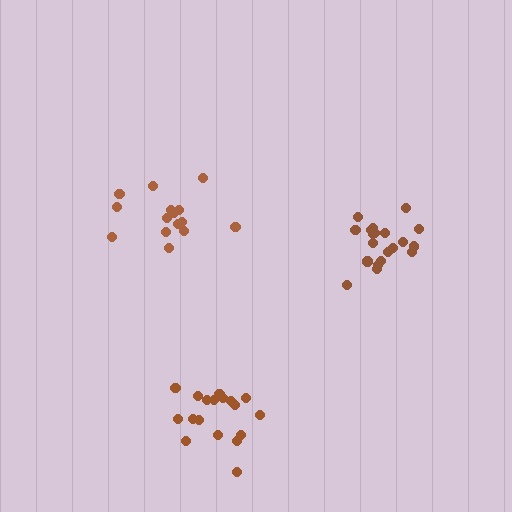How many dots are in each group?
Group 1: 20 dots, Group 2: 18 dots, Group 3: 15 dots (53 total).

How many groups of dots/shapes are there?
There are 3 groups.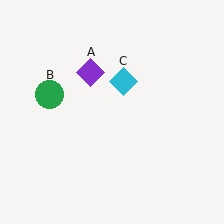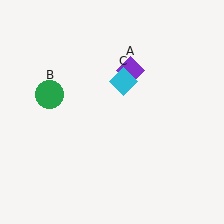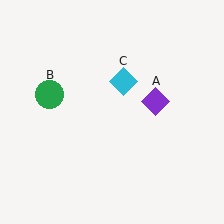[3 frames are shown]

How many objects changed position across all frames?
1 object changed position: purple diamond (object A).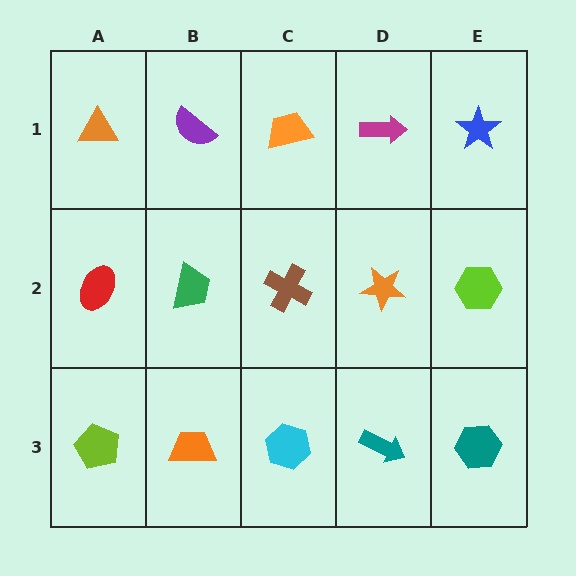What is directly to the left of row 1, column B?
An orange triangle.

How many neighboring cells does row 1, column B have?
3.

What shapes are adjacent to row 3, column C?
A brown cross (row 2, column C), an orange trapezoid (row 3, column B), a teal arrow (row 3, column D).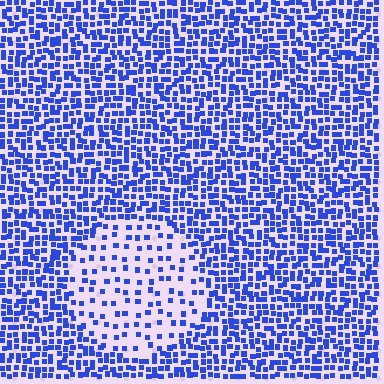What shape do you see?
I see a circle.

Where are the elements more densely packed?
The elements are more densely packed outside the circle boundary.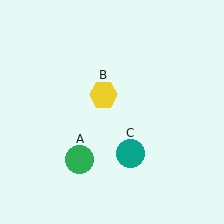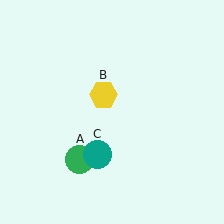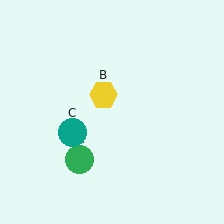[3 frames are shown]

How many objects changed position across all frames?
1 object changed position: teal circle (object C).